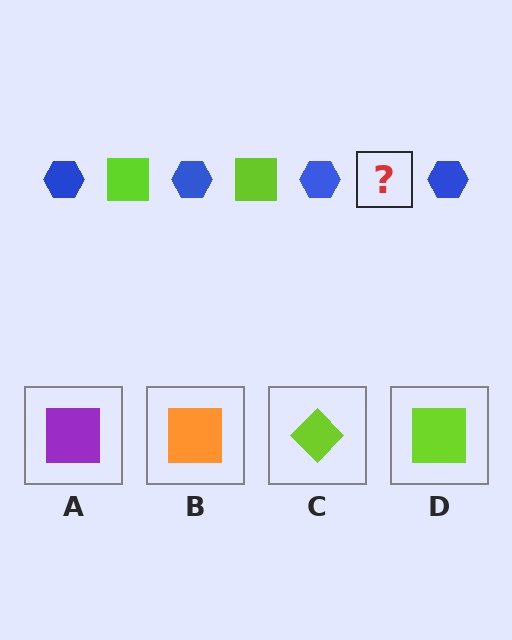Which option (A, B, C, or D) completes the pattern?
D.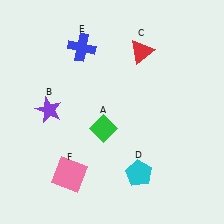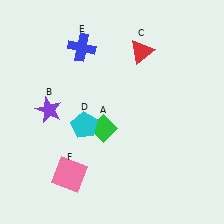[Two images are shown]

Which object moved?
The cyan pentagon (D) moved left.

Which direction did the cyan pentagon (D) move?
The cyan pentagon (D) moved left.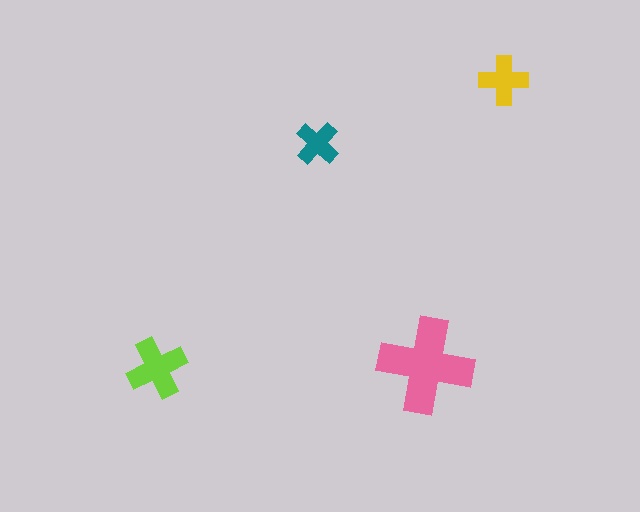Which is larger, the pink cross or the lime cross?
The pink one.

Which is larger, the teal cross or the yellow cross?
The yellow one.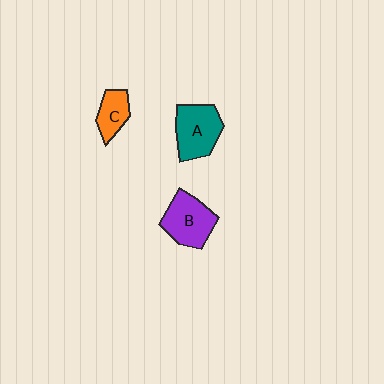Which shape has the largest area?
Shape A (teal).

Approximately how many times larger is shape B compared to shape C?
Approximately 1.7 times.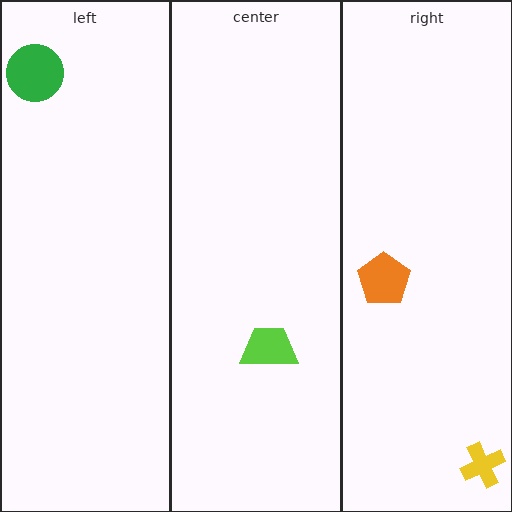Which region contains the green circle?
The left region.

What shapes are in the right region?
The yellow cross, the orange pentagon.